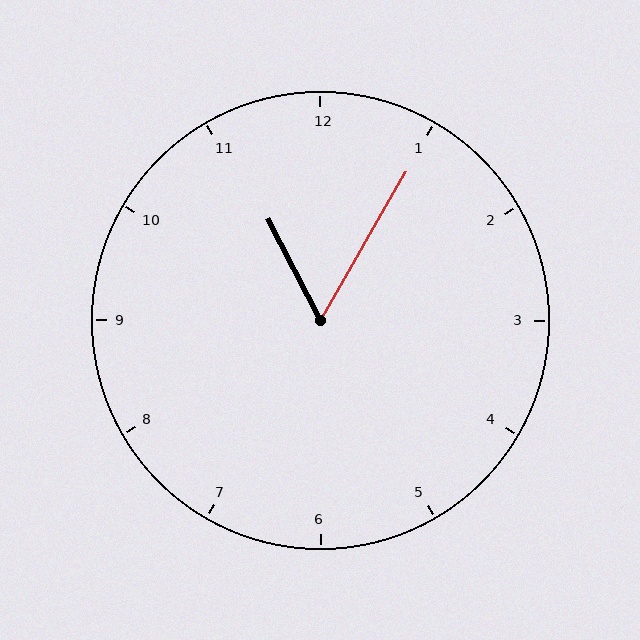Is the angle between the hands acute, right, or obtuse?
It is acute.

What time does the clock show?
11:05.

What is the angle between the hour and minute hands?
Approximately 58 degrees.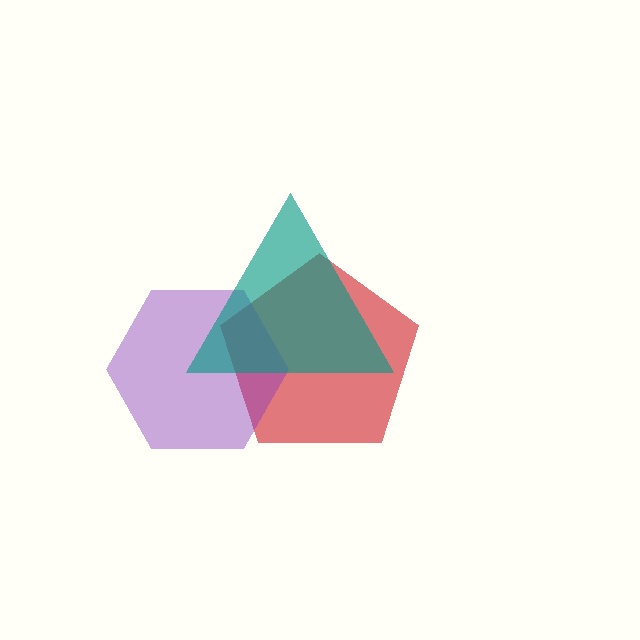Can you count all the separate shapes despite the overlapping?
Yes, there are 3 separate shapes.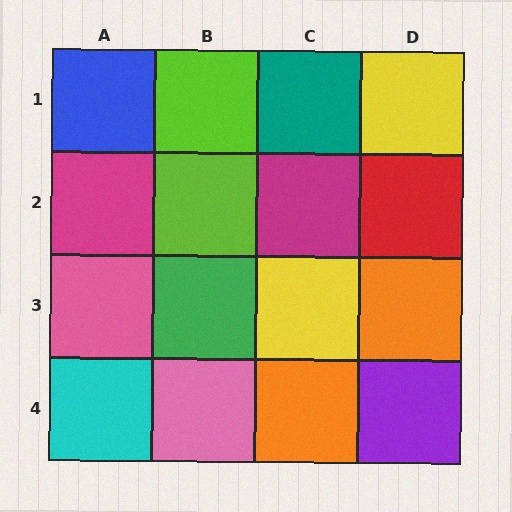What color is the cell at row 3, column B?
Green.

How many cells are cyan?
1 cell is cyan.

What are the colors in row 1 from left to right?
Blue, lime, teal, yellow.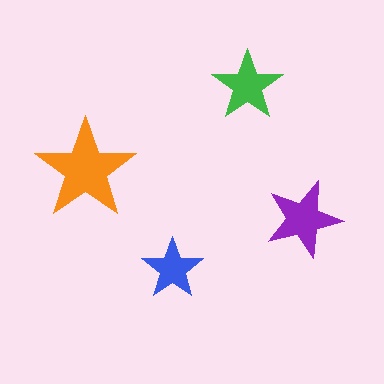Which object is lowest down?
The blue star is bottommost.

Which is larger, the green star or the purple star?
The purple one.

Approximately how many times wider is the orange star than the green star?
About 1.5 times wider.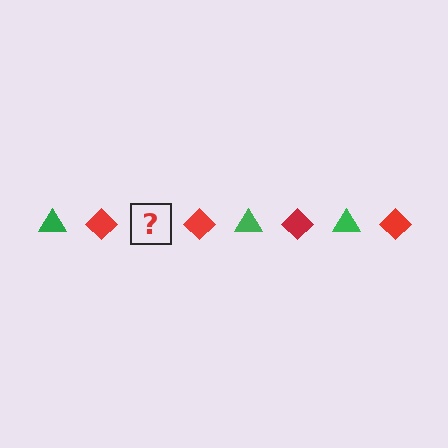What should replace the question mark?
The question mark should be replaced with a green triangle.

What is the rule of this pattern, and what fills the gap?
The rule is that the pattern alternates between green triangle and red diamond. The gap should be filled with a green triangle.